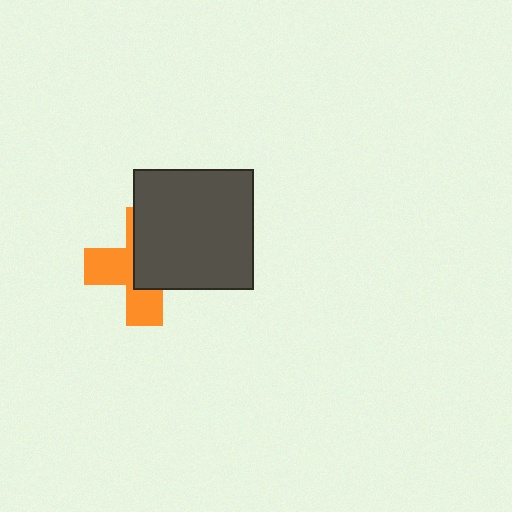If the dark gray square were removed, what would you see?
You would see the complete orange cross.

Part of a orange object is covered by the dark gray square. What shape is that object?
It is a cross.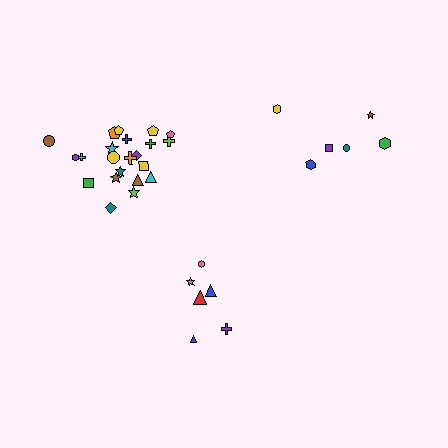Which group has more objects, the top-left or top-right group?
The top-left group.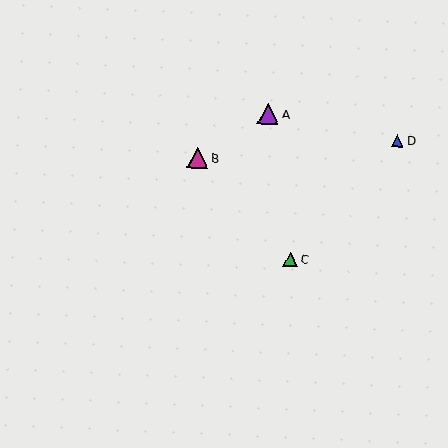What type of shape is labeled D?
Shape D is a blue triangle.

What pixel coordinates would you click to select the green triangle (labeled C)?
Click at (291, 259) to select the green triangle C.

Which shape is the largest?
The purple triangle (labeled A) is the largest.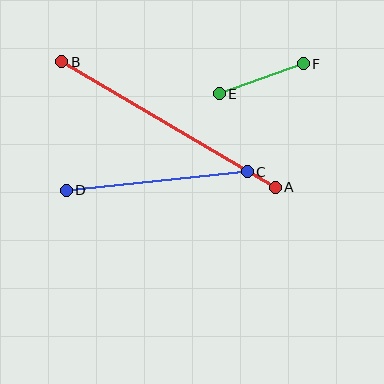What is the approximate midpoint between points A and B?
The midpoint is at approximately (168, 124) pixels.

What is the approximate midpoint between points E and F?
The midpoint is at approximately (261, 79) pixels.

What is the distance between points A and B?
The distance is approximately 248 pixels.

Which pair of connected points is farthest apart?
Points A and B are farthest apart.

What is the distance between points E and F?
The distance is approximately 89 pixels.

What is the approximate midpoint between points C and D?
The midpoint is at approximately (157, 181) pixels.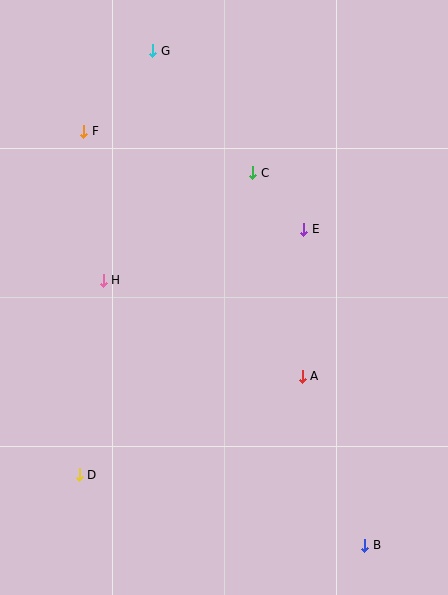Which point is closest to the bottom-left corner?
Point D is closest to the bottom-left corner.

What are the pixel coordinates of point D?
Point D is at (79, 475).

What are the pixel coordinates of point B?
Point B is at (365, 545).